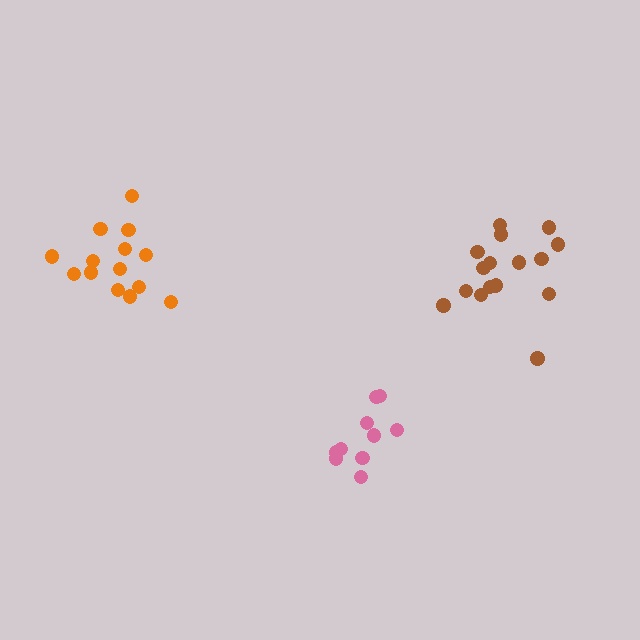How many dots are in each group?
Group 1: 14 dots, Group 2: 10 dots, Group 3: 16 dots (40 total).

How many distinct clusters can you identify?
There are 3 distinct clusters.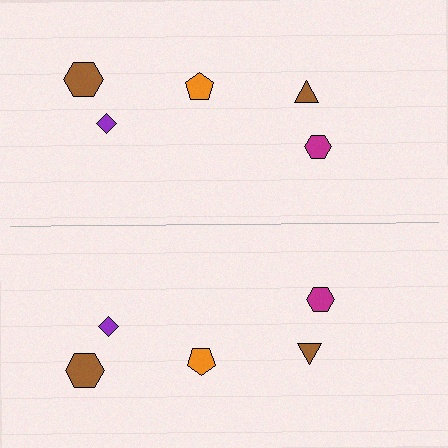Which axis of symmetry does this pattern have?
The pattern has a horizontal axis of symmetry running through the center of the image.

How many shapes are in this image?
There are 10 shapes in this image.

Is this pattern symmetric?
Yes, this pattern has bilateral (reflection) symmetry.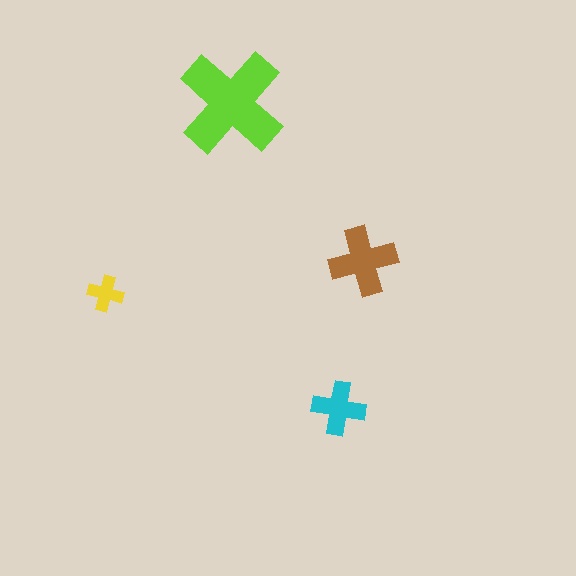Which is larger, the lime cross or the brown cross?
The lime one.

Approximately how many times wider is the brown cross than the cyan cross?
About 1.5 times wider.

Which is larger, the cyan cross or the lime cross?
The lime one.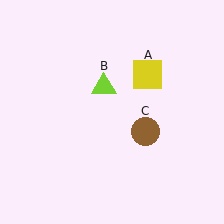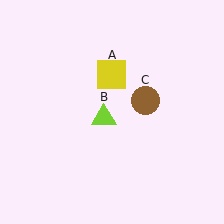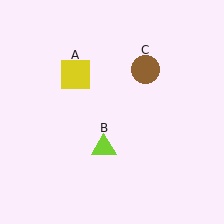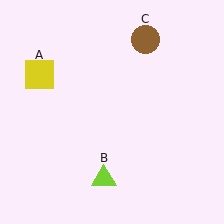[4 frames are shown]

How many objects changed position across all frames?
3 objects changed position: yellow square (object A), lime triangle (object B), brown circle (object C).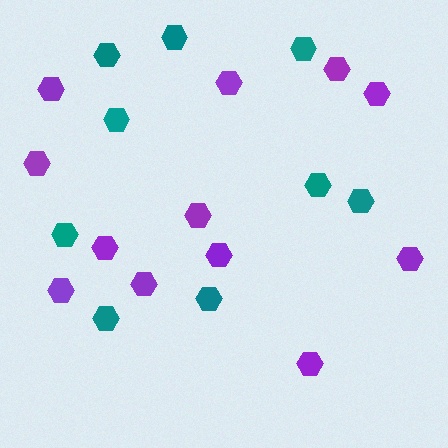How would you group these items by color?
There are 2 groups: one group of teal hexagons (9) and one group of purple hexagons (12).